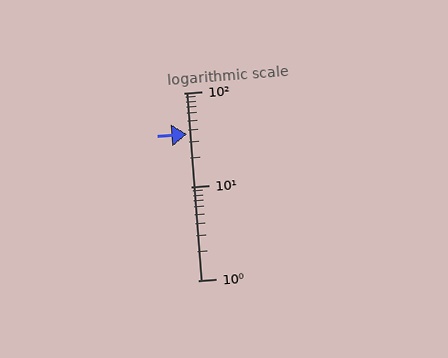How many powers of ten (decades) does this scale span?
The scale spans 2 decades, from 1 to 100.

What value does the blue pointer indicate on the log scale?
The pointer indicates approximately 36.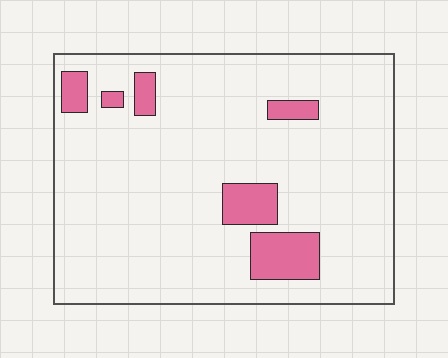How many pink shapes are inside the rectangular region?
6.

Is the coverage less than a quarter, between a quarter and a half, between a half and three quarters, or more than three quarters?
Less than a quarter.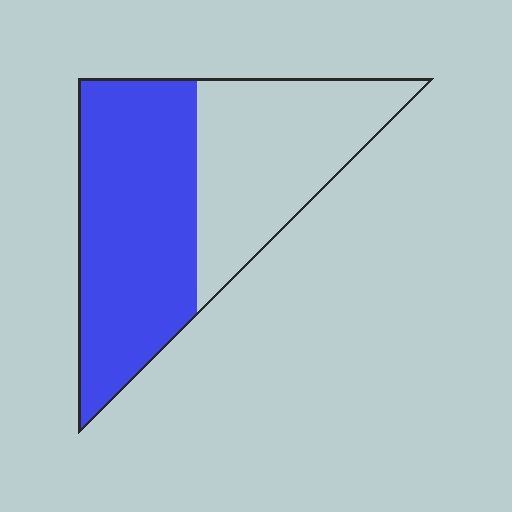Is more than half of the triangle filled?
Yes.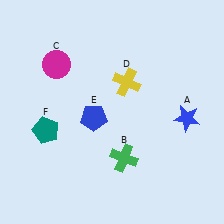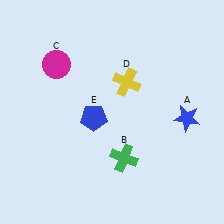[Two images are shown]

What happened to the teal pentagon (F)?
The teal pentagon (F) was removed in Image 2. It was in the bottom-left area of Image 1.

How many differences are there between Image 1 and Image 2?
There is 1 difference between the two images.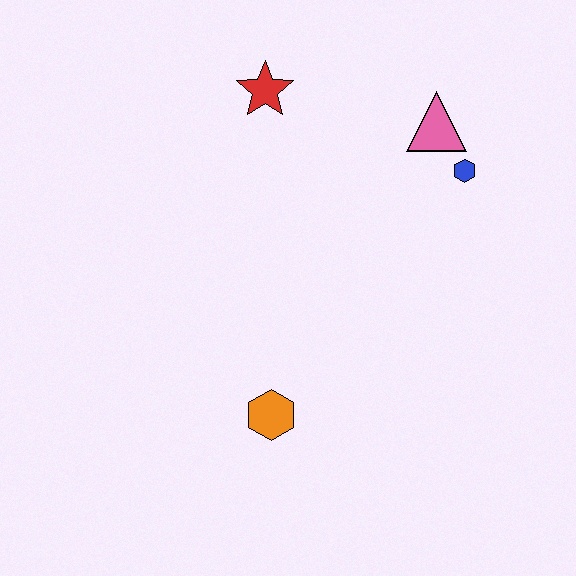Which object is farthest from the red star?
The orange hexagon is farthest from the red star.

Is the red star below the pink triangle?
No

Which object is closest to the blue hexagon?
The pink triangle is closest to the blue hexagon.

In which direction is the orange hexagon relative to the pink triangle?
The orange hexagon is below the pink triangle.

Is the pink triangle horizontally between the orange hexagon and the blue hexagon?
Yes